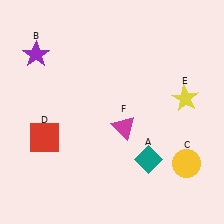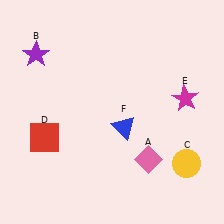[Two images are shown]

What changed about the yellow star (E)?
In Image 1, E is yellow. In Image 2, it changed to magenta.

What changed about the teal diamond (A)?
In Image 1, A is teal. In Image 2, it changed to pink.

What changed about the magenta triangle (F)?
In Image 1, F is magenta. In Image 2, it changed to blue.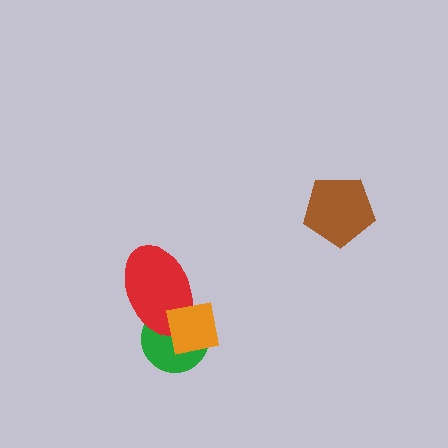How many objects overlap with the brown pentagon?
0 objects overlap with the brown pentagon.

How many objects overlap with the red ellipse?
2 objects overlap with the red ellipse.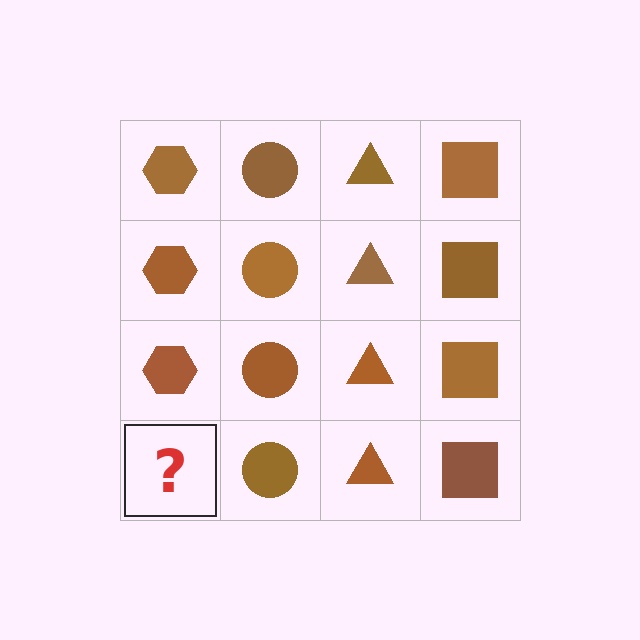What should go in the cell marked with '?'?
The missing cell should contain a brown hexagon.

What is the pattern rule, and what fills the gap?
The rule is that each column has a consistent shape. The gap should be filled with a brown hexagon.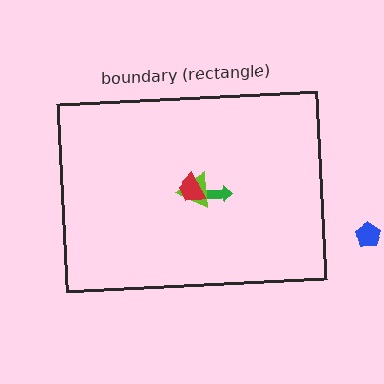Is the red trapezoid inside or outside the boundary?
Inside.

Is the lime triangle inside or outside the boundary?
Inside.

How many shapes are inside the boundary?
3 inside, 1 outside.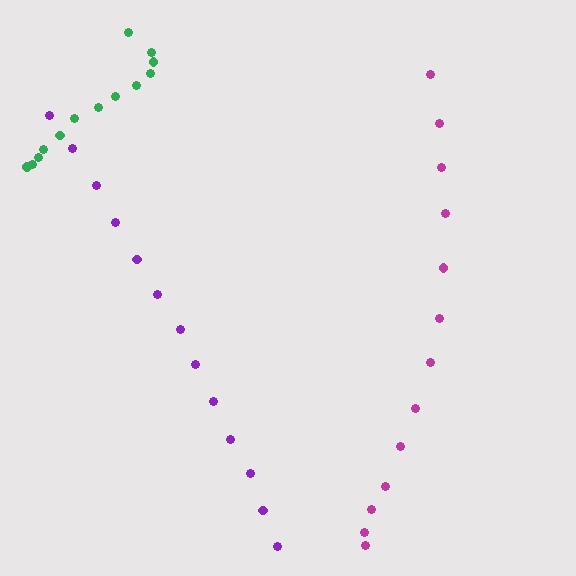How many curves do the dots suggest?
There are 3 distinct paths.